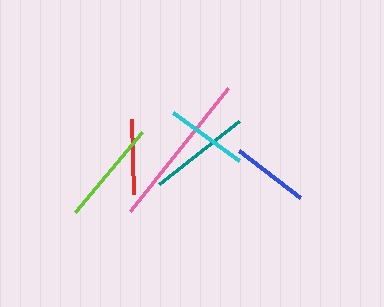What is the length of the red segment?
The red segment is approximately 75 pixels long.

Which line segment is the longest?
The pink line is the longest at approximately 157 pixels.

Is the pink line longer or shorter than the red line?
The pink line is longer than the red line.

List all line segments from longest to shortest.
From longest to shortest: pink, lime, teal, cyan, blue, red.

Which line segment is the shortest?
The red line is the shortest at approximately 75 pixels.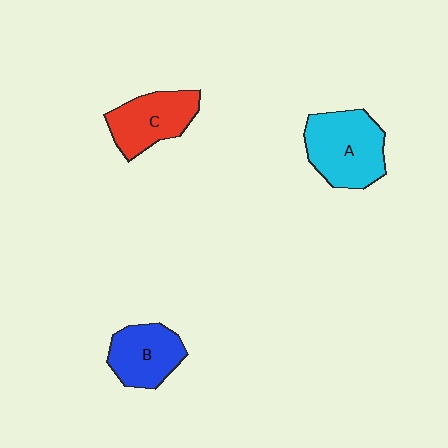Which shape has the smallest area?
Shape B (blue).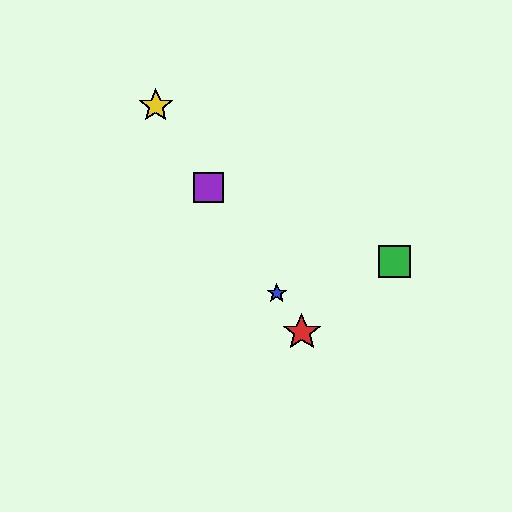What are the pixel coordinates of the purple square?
The purple square is at (209, 187).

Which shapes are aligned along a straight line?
The red star, the blue star, the yellow star, the purple square are aligned along a straight line.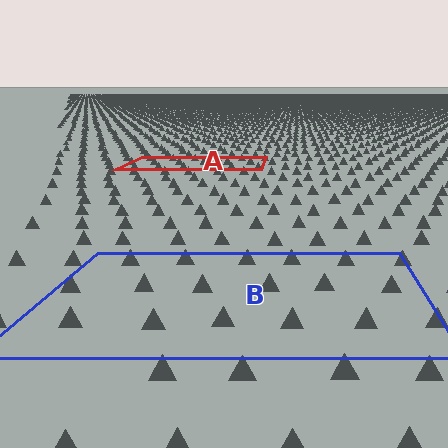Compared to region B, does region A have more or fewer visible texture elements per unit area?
Region A has more texture elements per unit area — they are packed more densely because it is farther away.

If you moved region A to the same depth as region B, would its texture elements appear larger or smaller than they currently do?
They would appear larger. At a closer depth, the same texture elements are projected at a bigger on-screen size.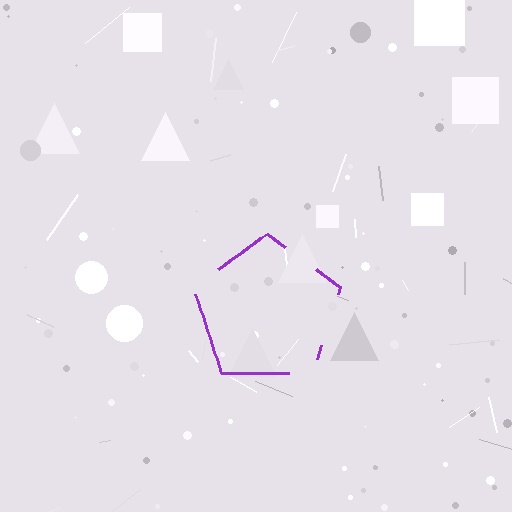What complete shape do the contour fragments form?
The contour fragments form a pentagon.